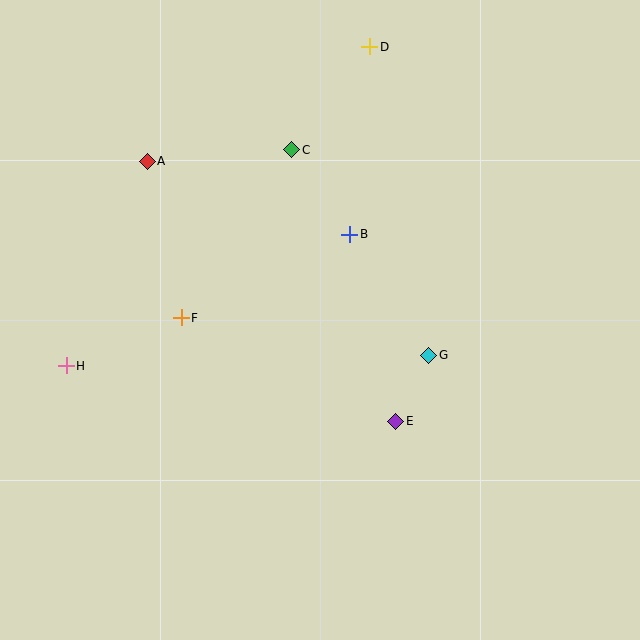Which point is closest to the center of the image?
Point B at (350, 234) is closest to the center.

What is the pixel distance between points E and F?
The distance between E and F is 238 pixels.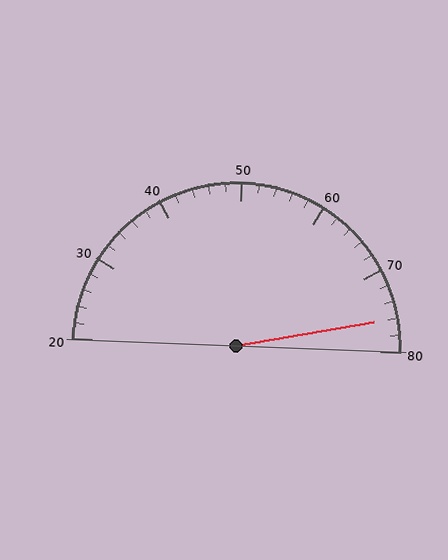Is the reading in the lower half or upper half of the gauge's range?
The reading is in the upper half of the range (20 to 80).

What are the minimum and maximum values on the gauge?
The gauge ranges from 20 to 80.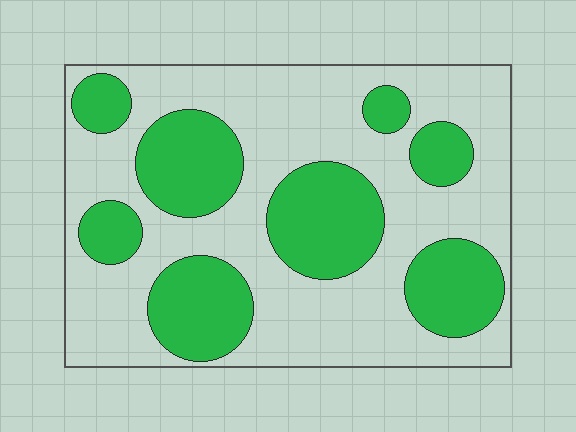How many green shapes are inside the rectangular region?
8.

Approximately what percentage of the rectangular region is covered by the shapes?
Approximately 35%.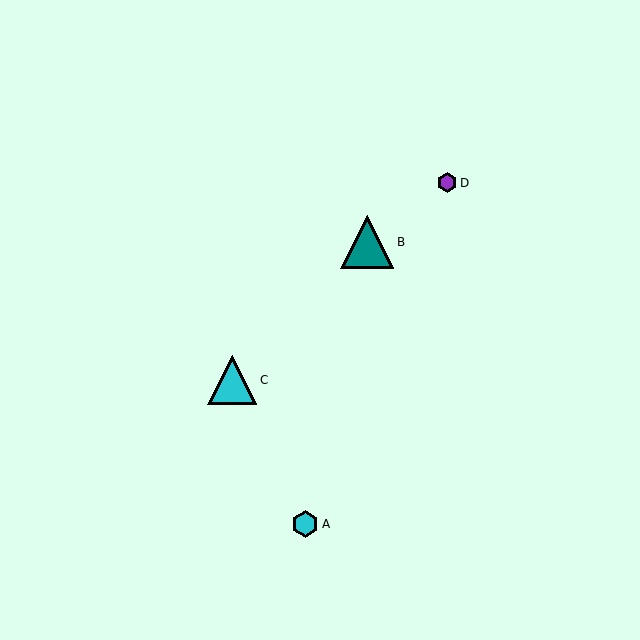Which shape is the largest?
The teal triangle (labeled B) is the largest.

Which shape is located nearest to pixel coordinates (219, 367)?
The cyan triangle (labeled C) at (232, 380) is nearest to that location.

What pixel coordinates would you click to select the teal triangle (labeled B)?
Click at (367, 242) to select the teal triangle B.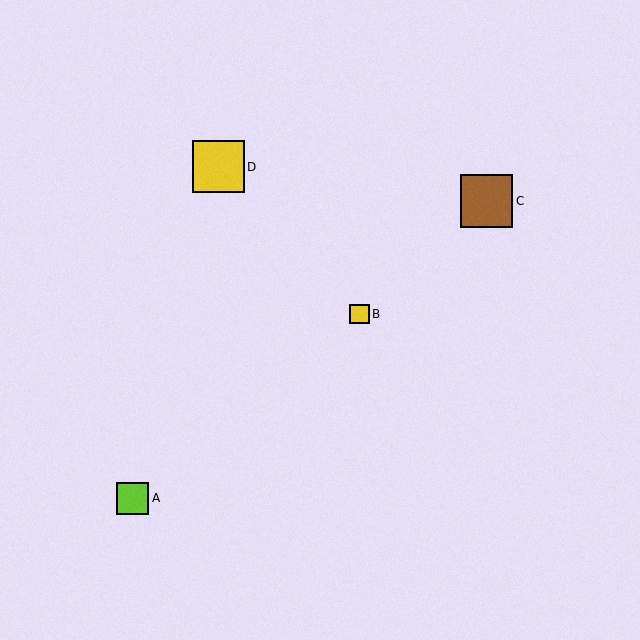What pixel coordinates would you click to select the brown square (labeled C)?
Click at (487, 201) to select the brown square C.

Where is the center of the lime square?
The center of the lime square is at (133, 498).